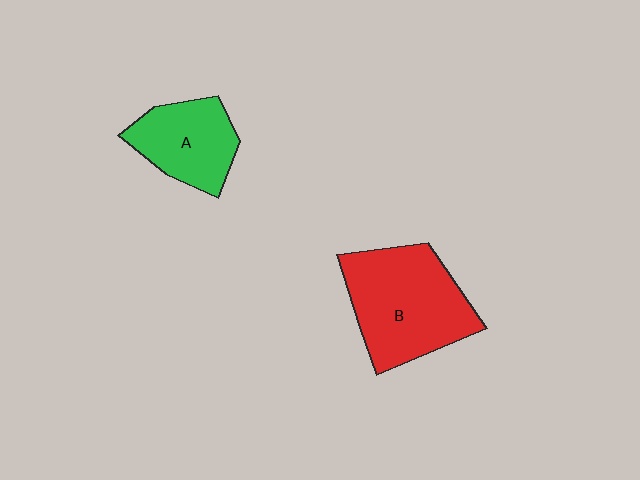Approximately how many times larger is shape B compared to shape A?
Approximately 1.6 times.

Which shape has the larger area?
Shape B (red).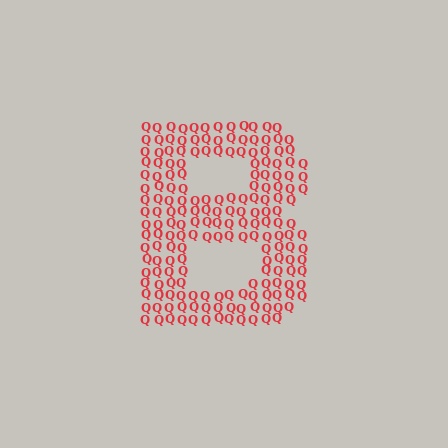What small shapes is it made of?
It is made of small letter Q's.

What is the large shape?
The large shape is the letter B.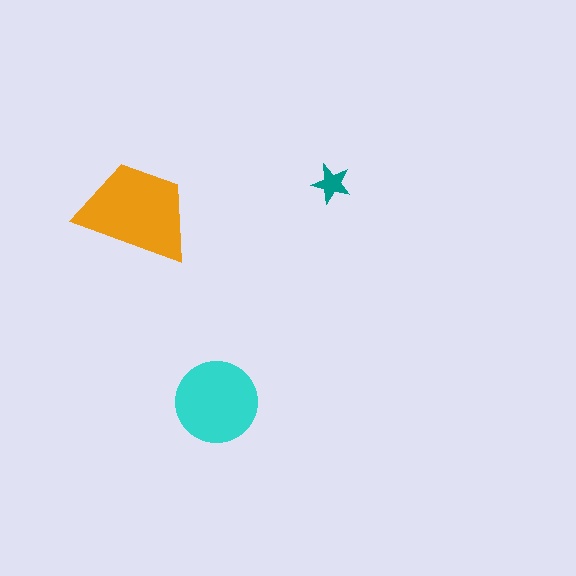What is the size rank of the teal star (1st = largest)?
3rd.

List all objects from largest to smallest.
The orange trapezoid, the cyan circle, the teal star.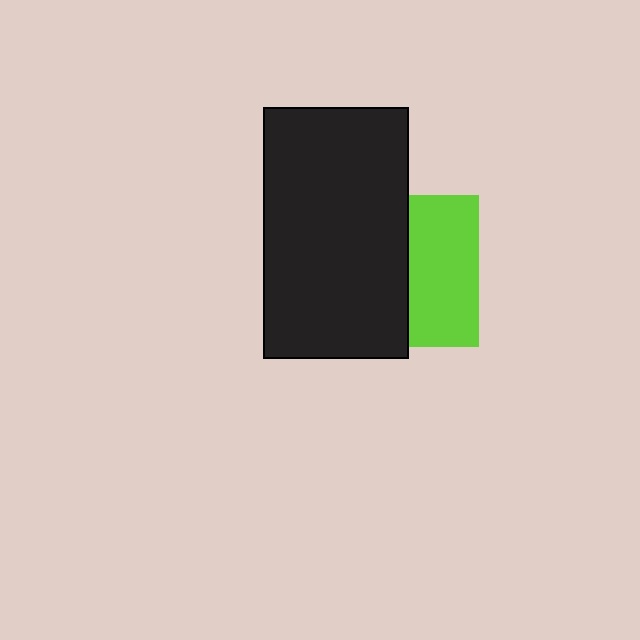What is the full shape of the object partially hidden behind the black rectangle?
The partially hidden object is a lime square.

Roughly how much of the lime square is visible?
About half of it is visible (roughly 46%).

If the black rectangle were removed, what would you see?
You would see the complete lime square.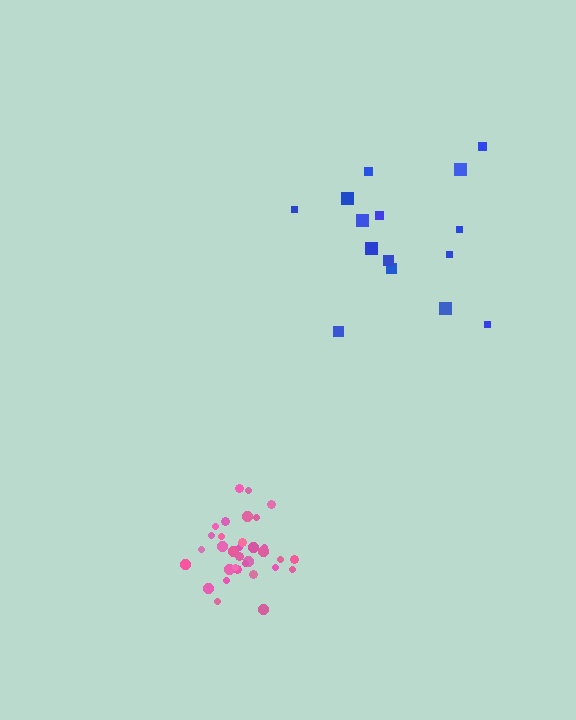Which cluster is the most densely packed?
Pink.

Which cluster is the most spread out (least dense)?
Blue.